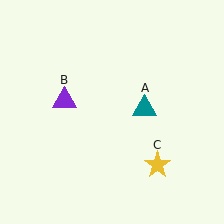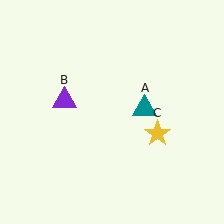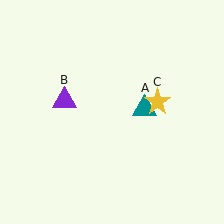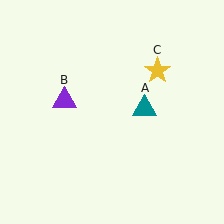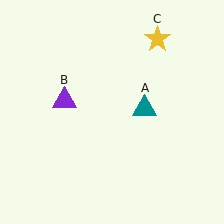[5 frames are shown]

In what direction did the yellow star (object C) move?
The yellow star (object C) moved up.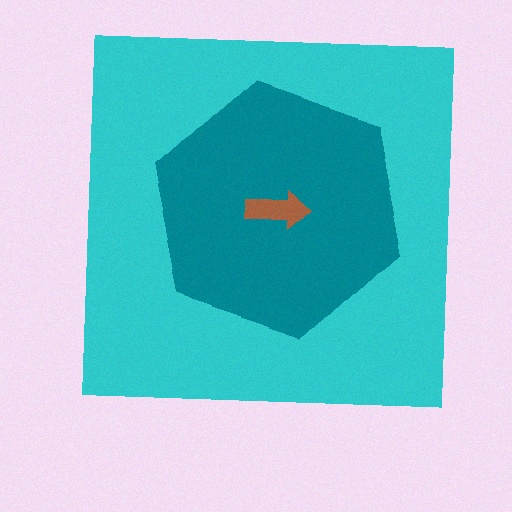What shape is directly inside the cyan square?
The teal hexagon.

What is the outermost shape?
The cyan square.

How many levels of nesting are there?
3.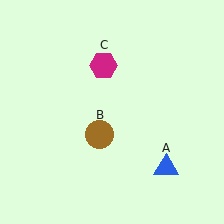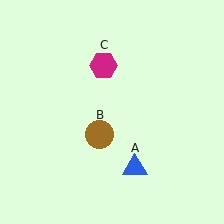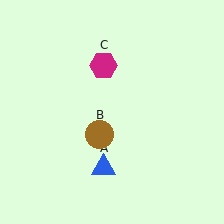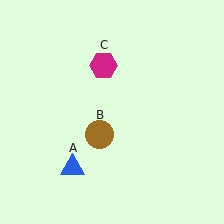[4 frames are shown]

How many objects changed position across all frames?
1 object changed position: blue triangle (object A).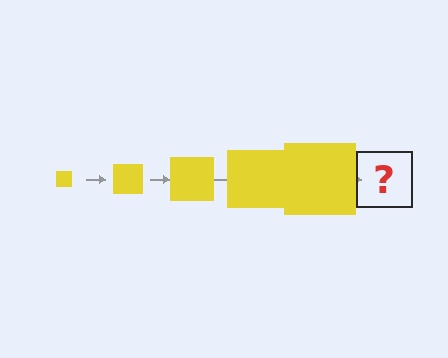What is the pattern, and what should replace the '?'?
The pattern is that the square gets progressively larger each step. The '?' should be a yellow square, larger than the previous one.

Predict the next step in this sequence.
The next step is a yellow square, larger than the previous one.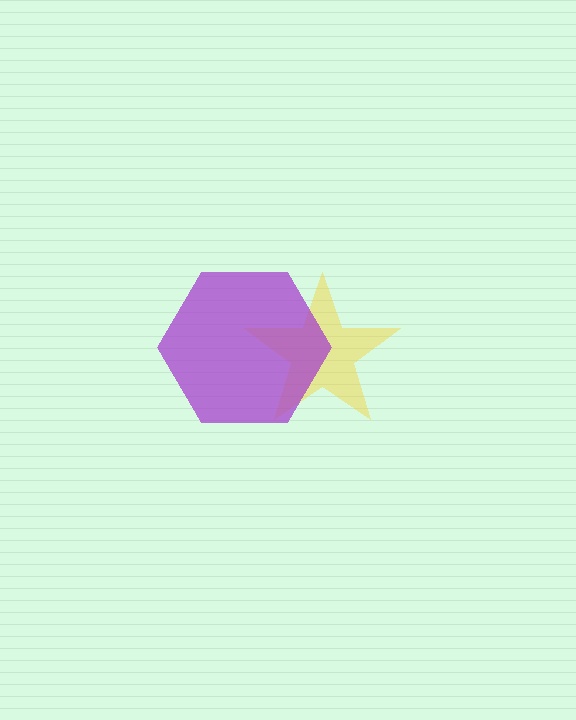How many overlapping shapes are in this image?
There are 2 overlapping shapes in the image.